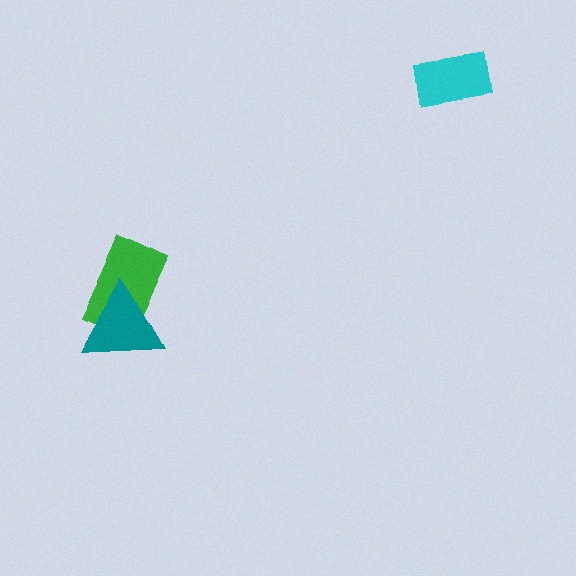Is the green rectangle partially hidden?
Yes, it is partially covered by another shape.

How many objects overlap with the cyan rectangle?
0 objects overlap with the cyan rectangle.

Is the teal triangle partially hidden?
No, no other shape covers it.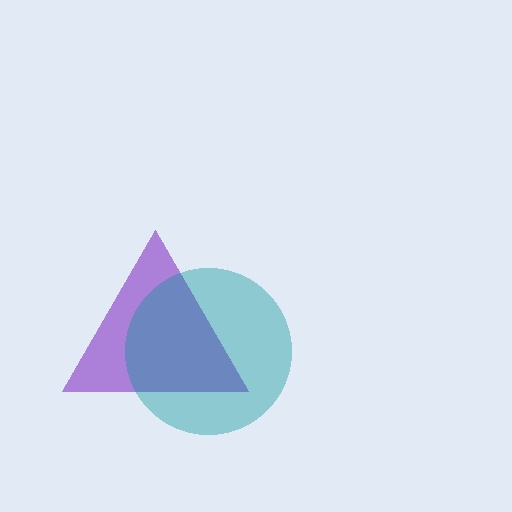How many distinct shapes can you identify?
There are 2 distinct shapes: a purple triangle, a teal circle.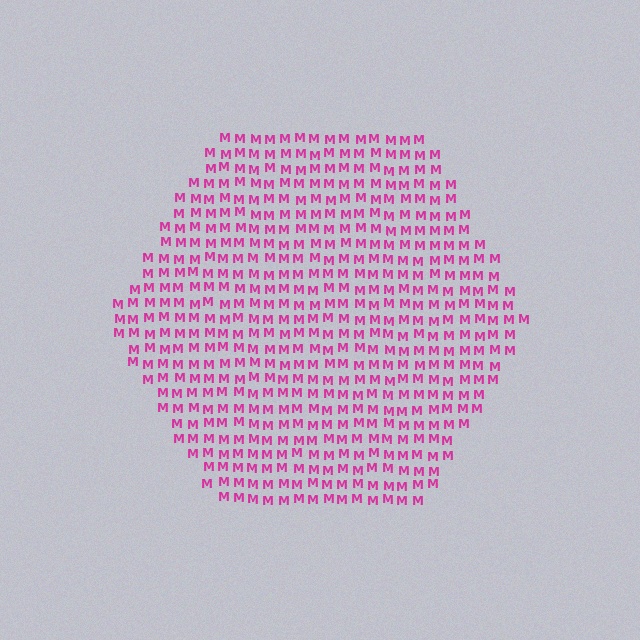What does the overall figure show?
The overall figure shows a hexagon.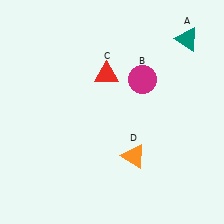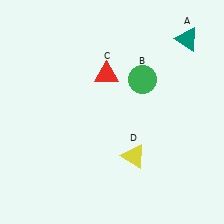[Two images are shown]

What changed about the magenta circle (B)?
In Image 1, B is magenta. In Image 2, it changed to green.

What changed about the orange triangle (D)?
In Image 1, D is orange. In Image 2, it changed to yellow.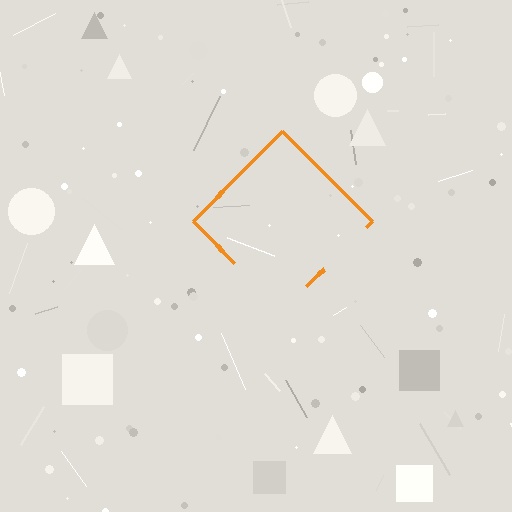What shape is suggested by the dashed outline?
The dashed outline suggests a diamond.